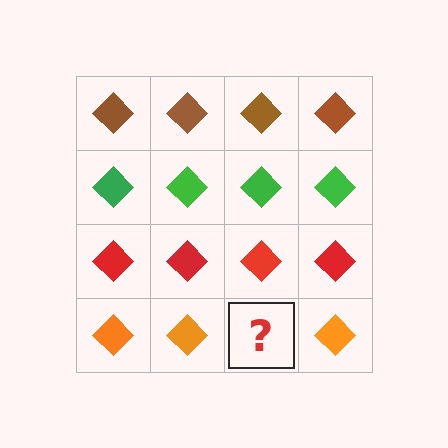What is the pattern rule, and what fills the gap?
The rule is that each row has a consistent color. The gap should be filled with an orange diamond.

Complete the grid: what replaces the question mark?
The question mark should be replaced with an orange diamond.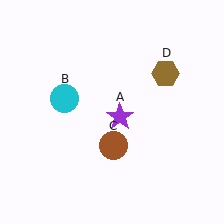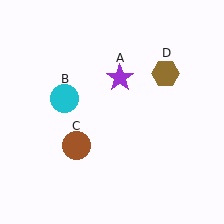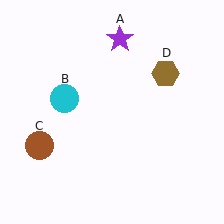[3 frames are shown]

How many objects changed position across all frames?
2 objects changed position: purple star (object A), brown circle (object C).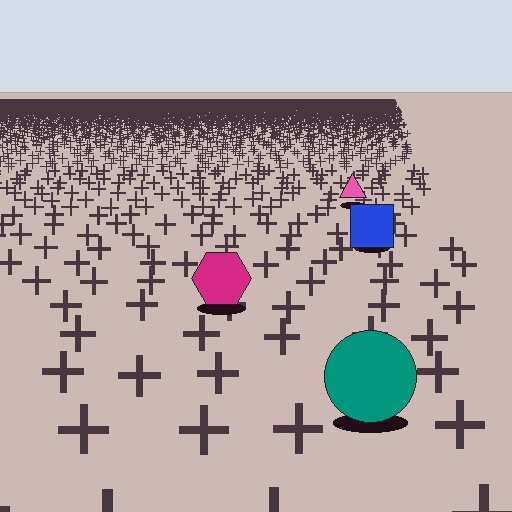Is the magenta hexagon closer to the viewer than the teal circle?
No. The teal circle is closer — you can tell from the texture gradient: the ground texture is coarser near it.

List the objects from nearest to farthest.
From nearest to farthest: the teal circle, the magenta hexagon, the blue square, the pink triangle.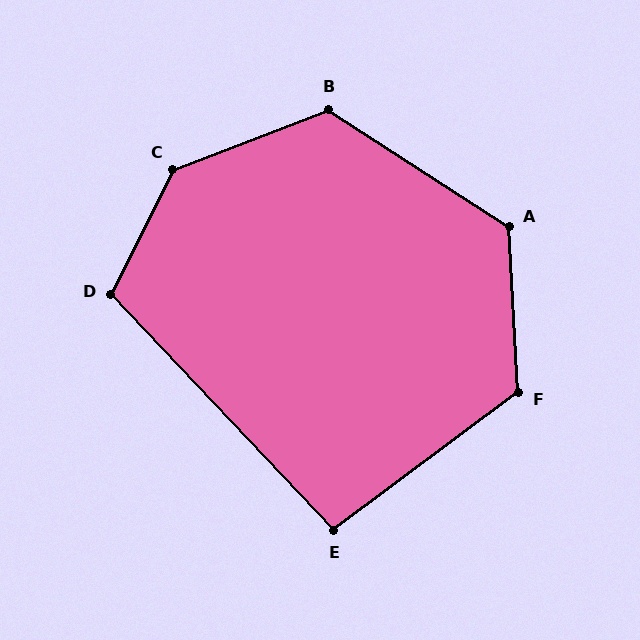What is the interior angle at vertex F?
Approximately 124 degrees (obtuse).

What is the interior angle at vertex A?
Approximately 126 degrees (obtuse).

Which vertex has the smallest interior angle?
E, at approximately 97 degrees.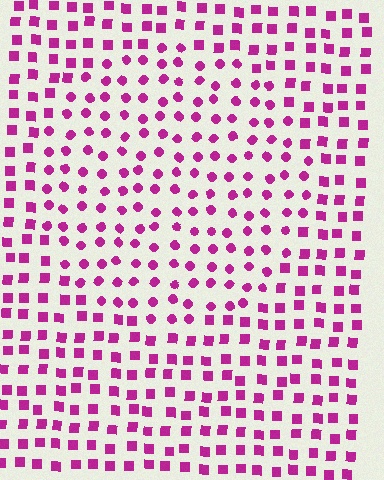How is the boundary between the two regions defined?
The boundary is defined by a change in element shape: circles inside vs. squares outside. All elements share the same color and spacing.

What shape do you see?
I see a circle.